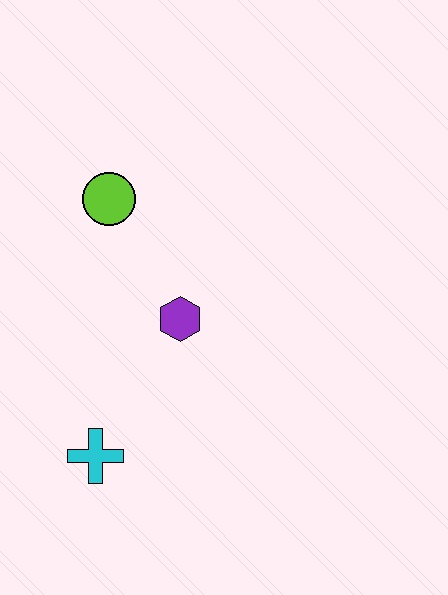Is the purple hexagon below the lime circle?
Yes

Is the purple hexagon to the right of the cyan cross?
Yes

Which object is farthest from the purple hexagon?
The cyan cross is farthest from the purple hexagon.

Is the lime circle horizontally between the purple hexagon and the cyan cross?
Yes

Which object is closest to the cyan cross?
The purple hexagon is closest to the cyan cross.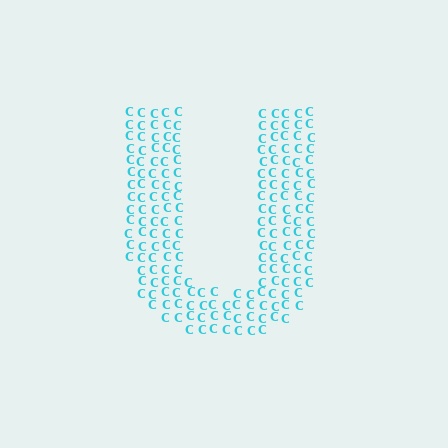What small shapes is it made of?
It is made of small letter C's.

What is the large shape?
The large shape is the letter U.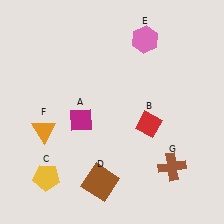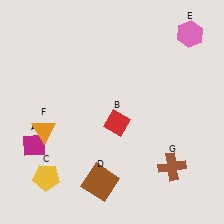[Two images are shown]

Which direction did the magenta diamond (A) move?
The magenta diamond (A) moved left.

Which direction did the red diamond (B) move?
The red diamond (B) moved left.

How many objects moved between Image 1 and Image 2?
3 objects moved between the two images.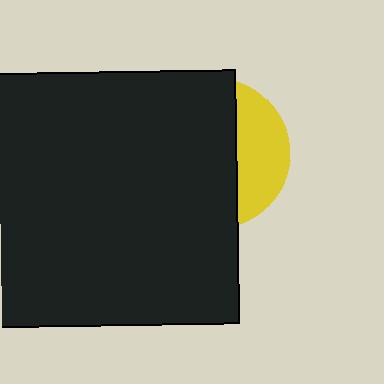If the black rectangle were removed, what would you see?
You would see the complete yellow circle.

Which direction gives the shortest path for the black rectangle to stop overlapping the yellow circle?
Moving left gives the shortest separation.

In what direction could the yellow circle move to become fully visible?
The yellow circle could move right. That would shift it out from behind the black rectangle entirely.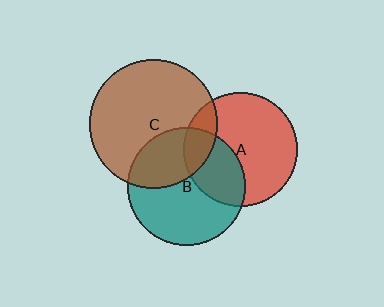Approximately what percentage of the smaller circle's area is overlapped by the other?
Approximately 15%.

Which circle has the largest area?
Circle C (brown).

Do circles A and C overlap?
Yes.